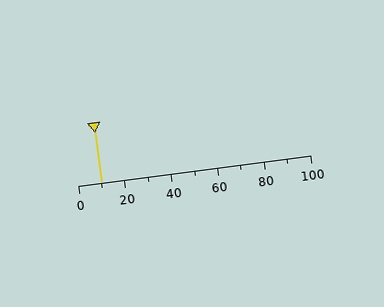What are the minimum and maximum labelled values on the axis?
The axis runs from 0 to 100.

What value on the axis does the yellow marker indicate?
The marker indicates approximately 10.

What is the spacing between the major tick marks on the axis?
The major ticks are spaced 20 apart.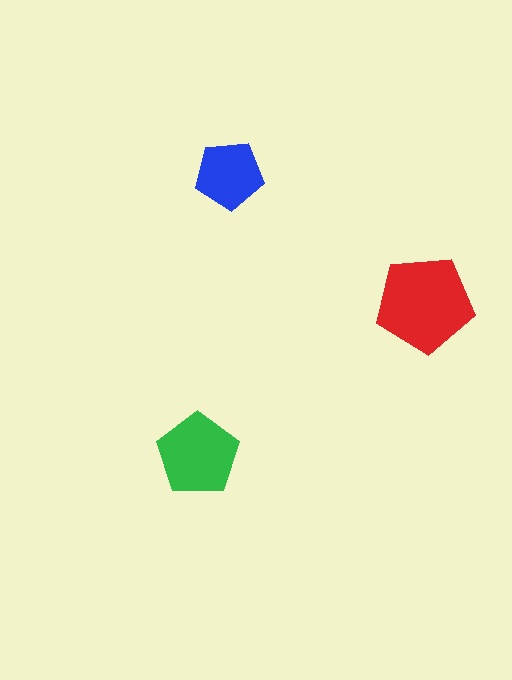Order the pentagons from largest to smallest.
the red one, the green one, the blue one.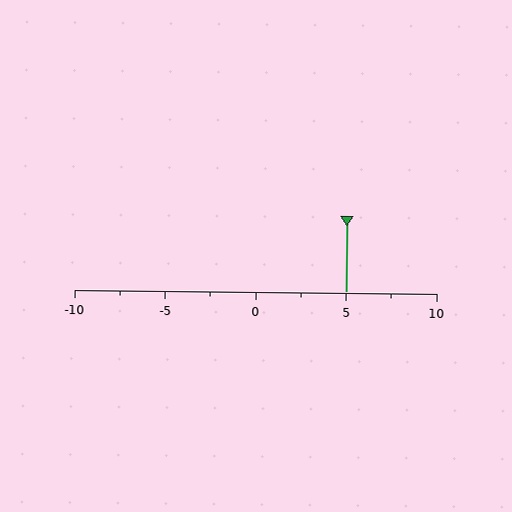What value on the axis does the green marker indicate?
The marker indicates approximately 5.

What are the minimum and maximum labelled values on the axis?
The axis runs from -10 to 10.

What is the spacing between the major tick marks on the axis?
The major ticks are spaced 5 apart.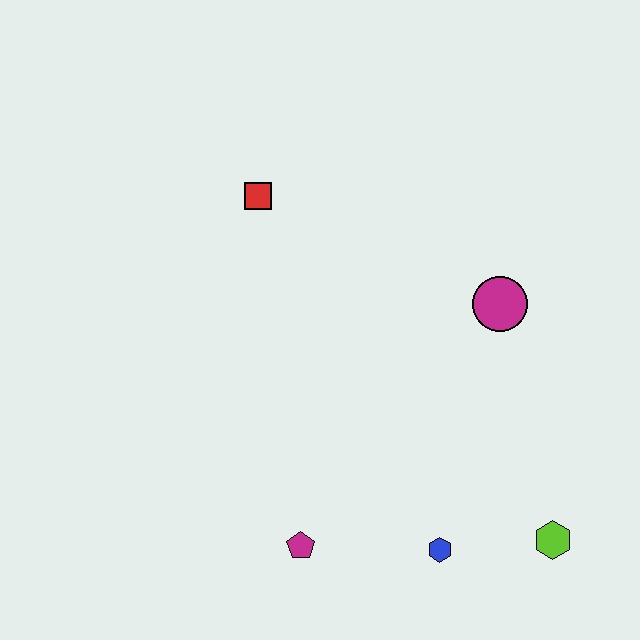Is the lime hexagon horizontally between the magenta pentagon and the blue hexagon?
No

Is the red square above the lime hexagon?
Yes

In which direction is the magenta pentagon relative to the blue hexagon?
The magenta pentagon is to the left of the blue hexagon.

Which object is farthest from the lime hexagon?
The red square is farthest from the lime hexagon.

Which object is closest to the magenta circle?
The lime hexagon is closest to the magenta circle.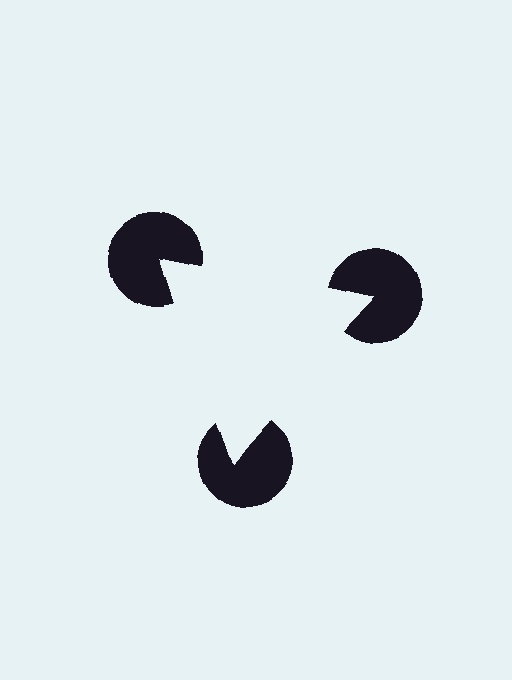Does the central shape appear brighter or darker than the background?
It typically appears slightly brighter than the background, even though no actual brightness change is drawn.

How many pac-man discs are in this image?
There are 3 — one at each vertex of the illusory triangle.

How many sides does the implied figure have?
3 sides.